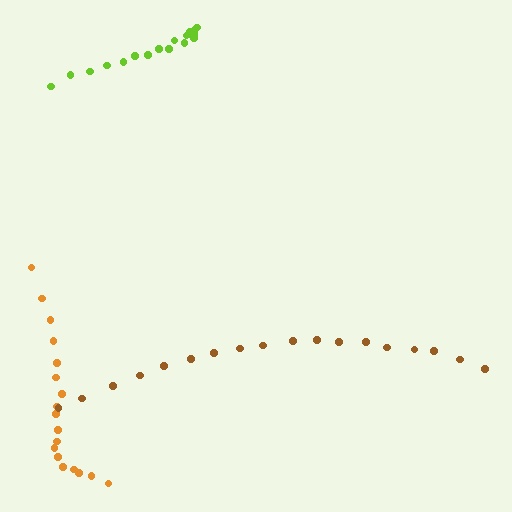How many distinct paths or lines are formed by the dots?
There are 3 distinct paths.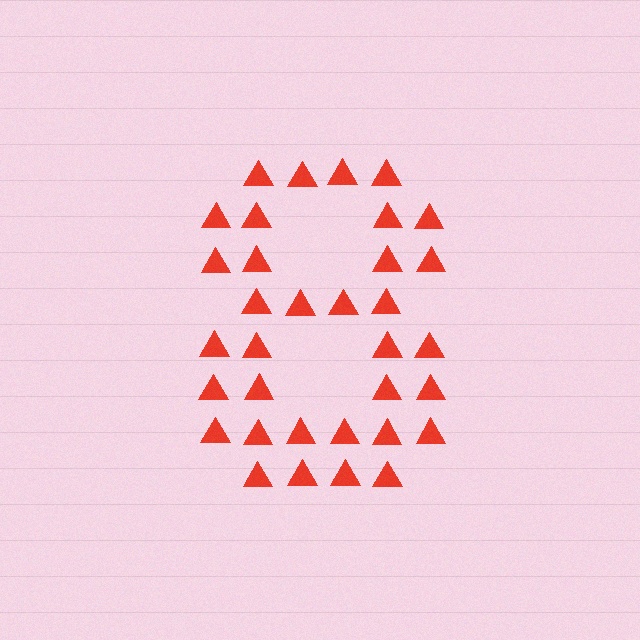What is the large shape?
The large shape is the digit 8.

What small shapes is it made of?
It is made of small triangles.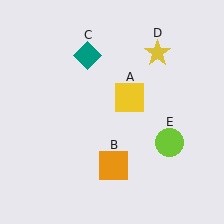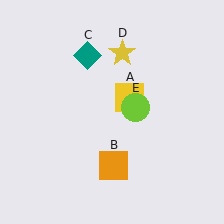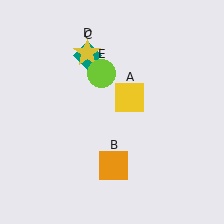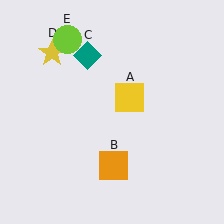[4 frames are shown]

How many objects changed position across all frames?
2 objects changed position: yellow star (object D), lime circle (object E).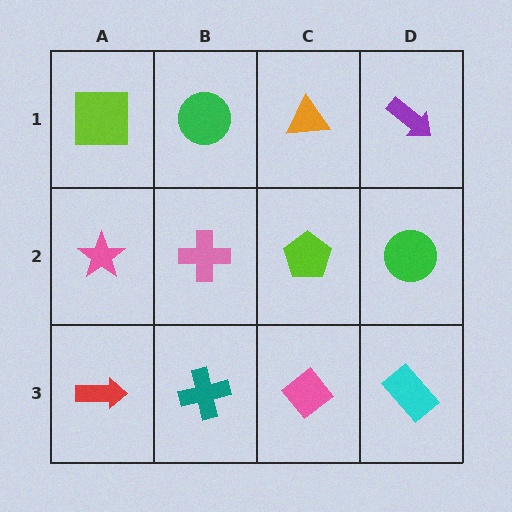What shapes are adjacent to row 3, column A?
A pink star (row 2, column A), a teal cross (row 3, column B).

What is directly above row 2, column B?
A green circle.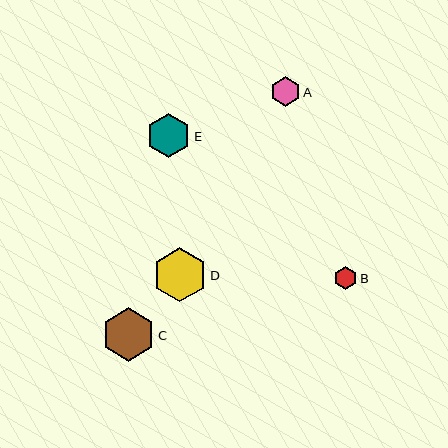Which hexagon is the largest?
Hexagon D is the largest with a size of approximately 54 pixels.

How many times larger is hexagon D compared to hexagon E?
Hexagon D is approximately 1.2 times the size of hexagon E.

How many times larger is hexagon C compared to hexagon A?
Hexagon C is approximately 1.8 times the size of hexagon A.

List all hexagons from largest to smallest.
From largest to smallest: D, C, E, A, B.